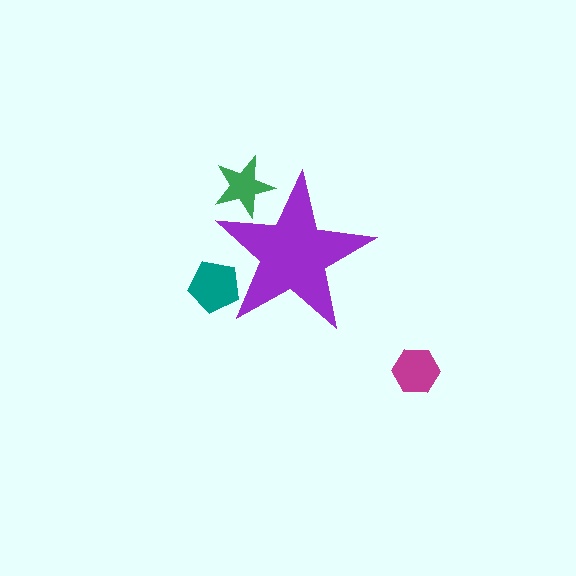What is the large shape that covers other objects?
A purple star.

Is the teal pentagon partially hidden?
Yes, the teal pentagon is partially hidden behind the purple star.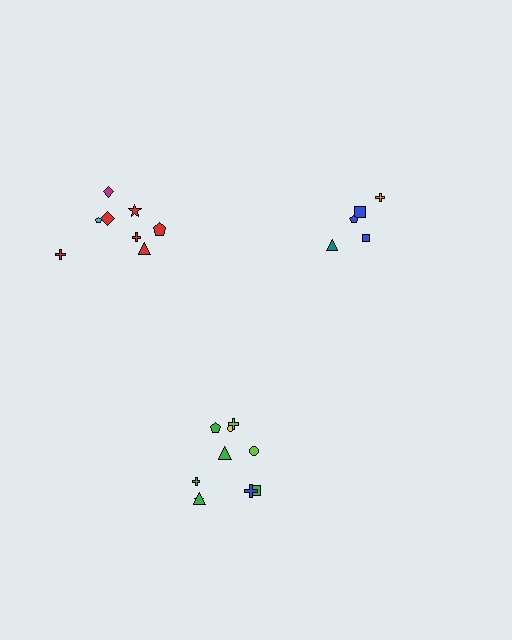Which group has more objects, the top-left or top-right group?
The top-left group.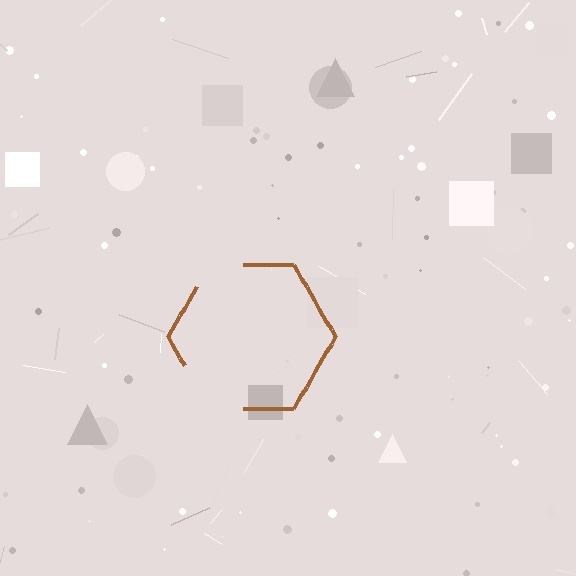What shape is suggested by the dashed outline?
The dashed outline suggests a hexagon.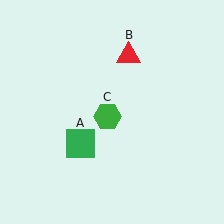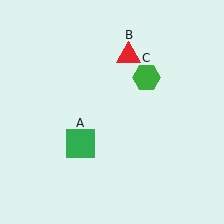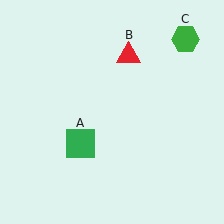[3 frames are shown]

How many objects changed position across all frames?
1 object changed position: green hexagon (object C).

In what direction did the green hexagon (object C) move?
The green hexagon (object C) moved up and to the right.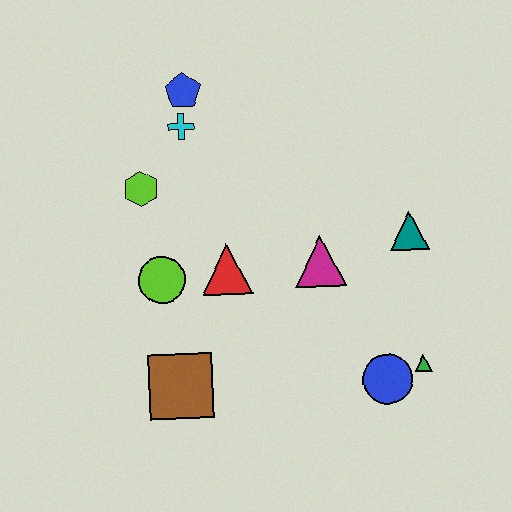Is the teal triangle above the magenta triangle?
Yes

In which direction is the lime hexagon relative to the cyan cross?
The lime hexagon is below the cyan cross.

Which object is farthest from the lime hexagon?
The green triangle is farthest from the lime hexagon.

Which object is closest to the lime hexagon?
The cyan cross is closest to the lime hexagon.